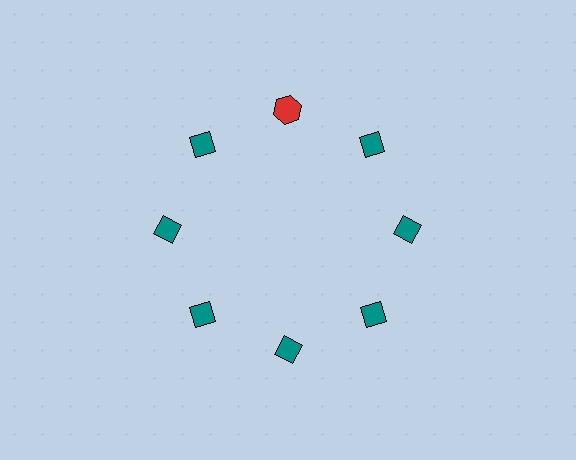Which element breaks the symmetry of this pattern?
The red hexagon at roughly the 12 o'clock position breaks the symmetry. All other shapes are teal diamonds.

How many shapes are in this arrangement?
There are 8 shapes arranged in a ring pattern.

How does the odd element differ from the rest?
It differs in both color (red instead of teal) and shape (hexagon instead of diamond).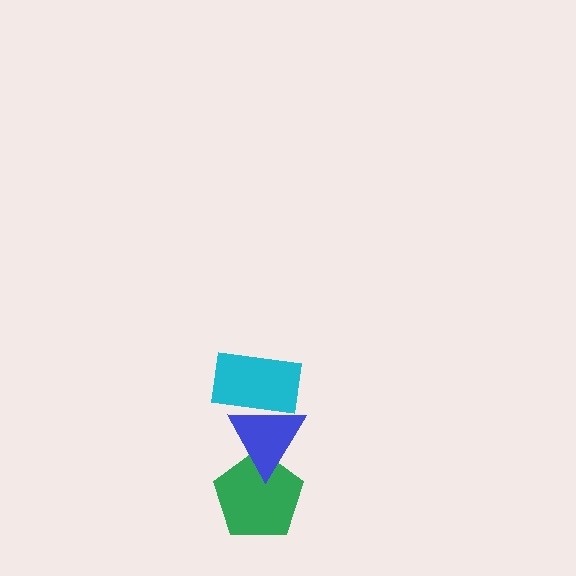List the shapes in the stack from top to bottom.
From top to bottom: the cyan rectangle, the blue triangle, the green pentagon.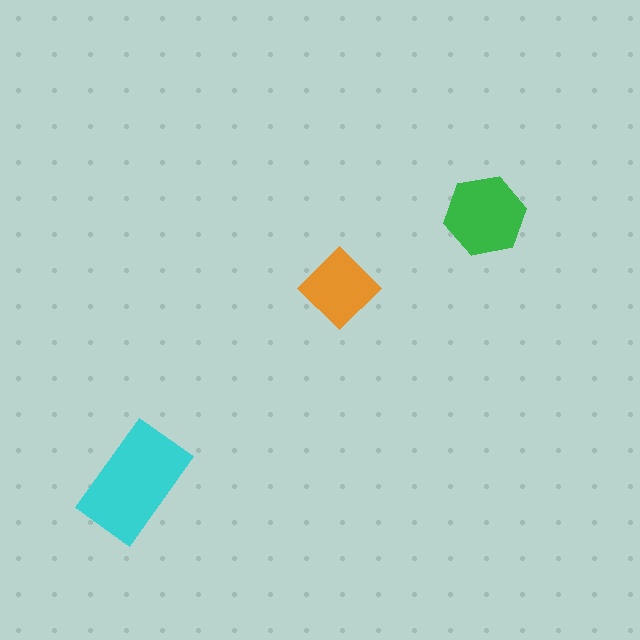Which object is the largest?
The cyan rectangle.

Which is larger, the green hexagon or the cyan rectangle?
The cyan rectangle.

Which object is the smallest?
The orange diamond.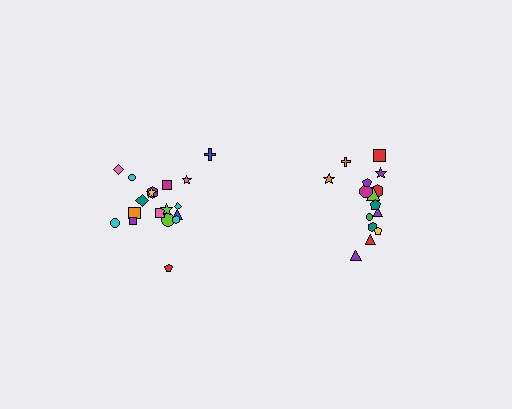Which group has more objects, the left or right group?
The left group.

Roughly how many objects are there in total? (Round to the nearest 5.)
Roughly 35 objects in total.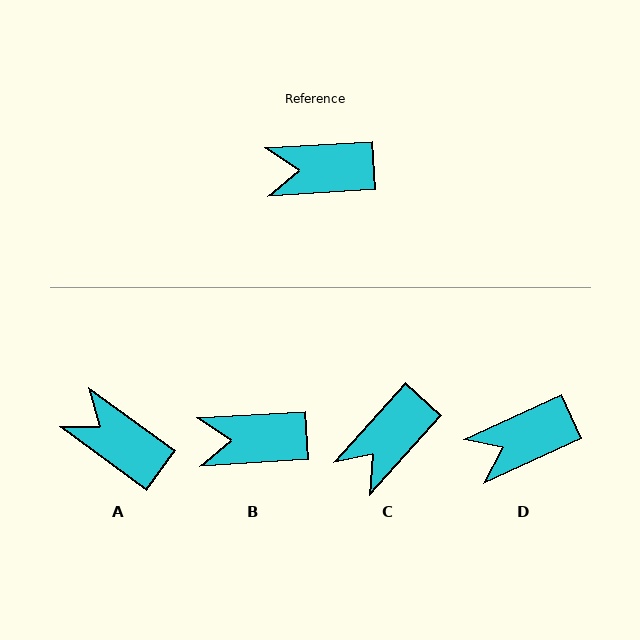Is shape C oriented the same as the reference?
No, it is off by about 44 degrees.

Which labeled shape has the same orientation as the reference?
B.